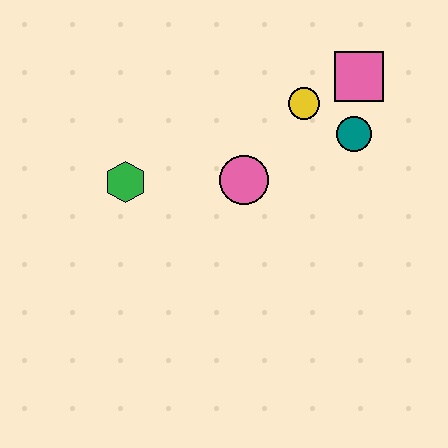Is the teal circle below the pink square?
Yes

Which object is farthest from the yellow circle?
The green hexagon is farthest from the yellow circle.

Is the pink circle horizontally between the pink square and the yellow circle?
No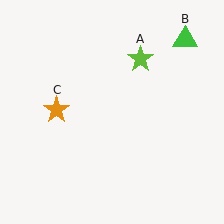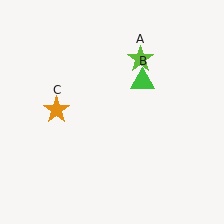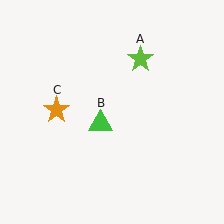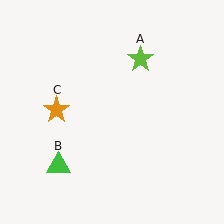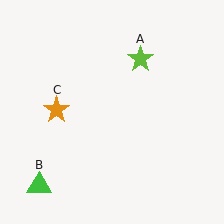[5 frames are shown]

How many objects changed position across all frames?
1 object changed position: green triangle (object B).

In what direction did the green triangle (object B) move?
The green triangle (object B) moved down and to the left.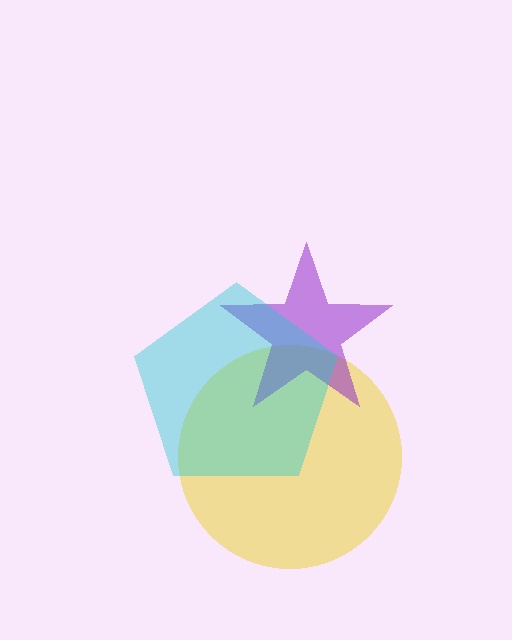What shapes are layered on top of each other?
The layered shapes are: a yellow circle, a purple star, a cyan pentagon.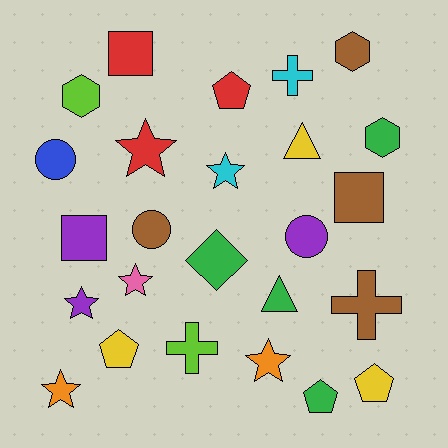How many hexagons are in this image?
There are 3 hexagons.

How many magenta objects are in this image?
There are no magenta objects.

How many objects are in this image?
There are 25 objects.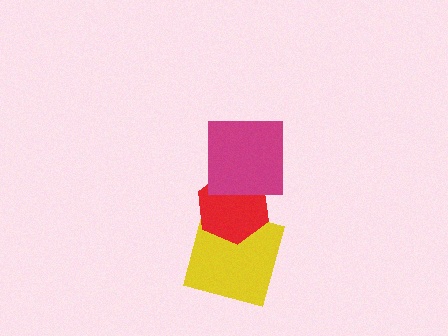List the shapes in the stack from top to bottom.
From top to bottom: the magenta square, the red hexagon, the yellow square.